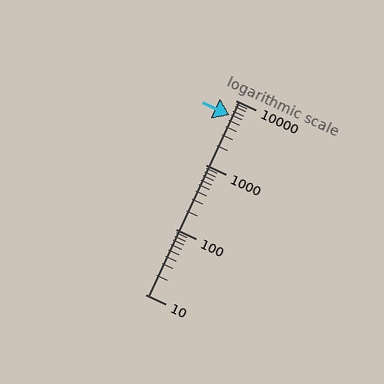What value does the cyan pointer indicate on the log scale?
The pointer indicates approximately 5900.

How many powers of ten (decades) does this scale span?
The scale spans 3 decades, from 10 to 10000.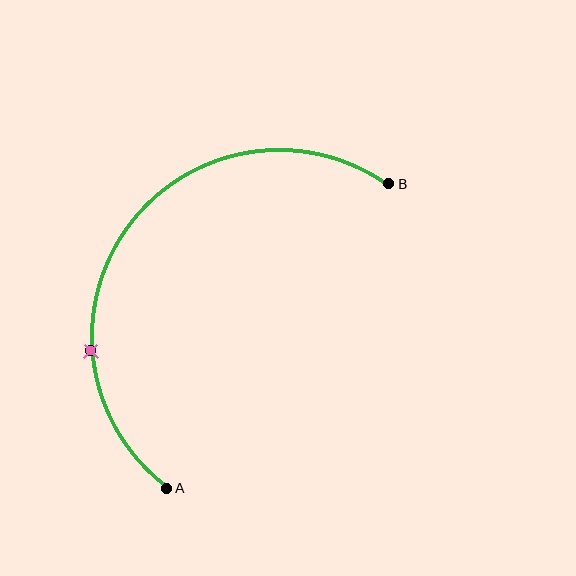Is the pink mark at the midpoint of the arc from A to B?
No. The pink mark lies on the arc but is closer to endpoint A. The arc midpoint would be at the point on the curve equidistant along the arc from both A and B.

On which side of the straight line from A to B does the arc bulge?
The arc bulges above and to the left of the straight line connecting A and B.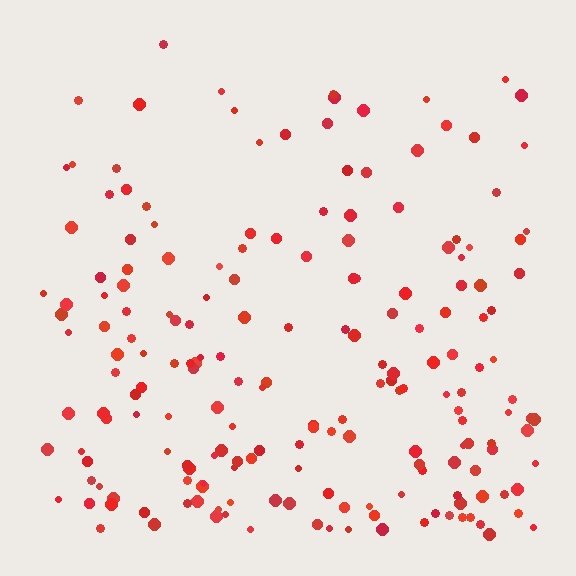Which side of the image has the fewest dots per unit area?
The top.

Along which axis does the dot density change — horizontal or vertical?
Vertical.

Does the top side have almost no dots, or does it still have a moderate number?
Still a moderate number, just noticeably fewer than the bottom.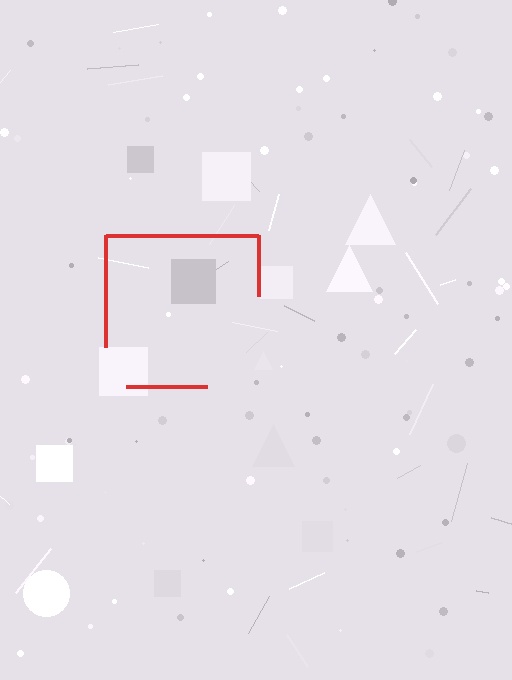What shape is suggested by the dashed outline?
The dashed outline suggests a square.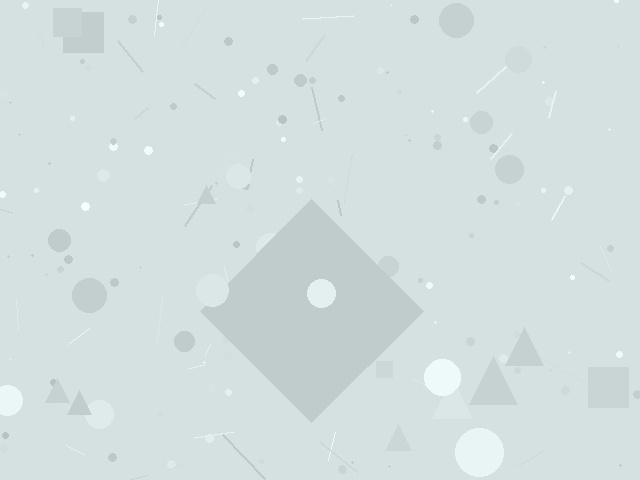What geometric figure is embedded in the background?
A diamond is embedded in the background.